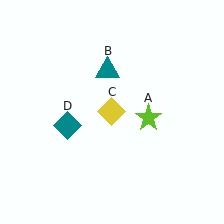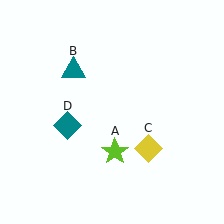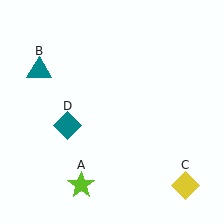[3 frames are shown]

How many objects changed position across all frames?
3 objects changed position: lime star (object A), teal triangle (object B), yellow diamond (object C).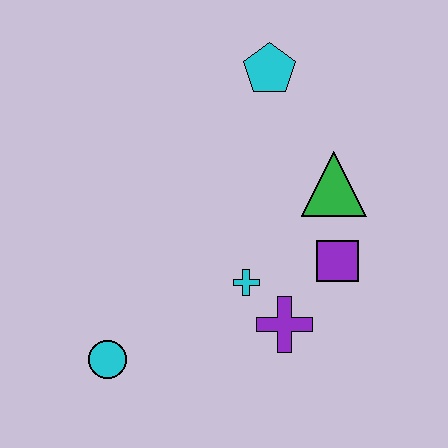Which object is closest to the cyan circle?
The cyan cross is closest to the cyan circle.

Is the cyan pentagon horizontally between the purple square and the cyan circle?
Yes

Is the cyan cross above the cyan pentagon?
No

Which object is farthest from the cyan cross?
The cyan pentagon is farthest from the cyan cross.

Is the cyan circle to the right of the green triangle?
No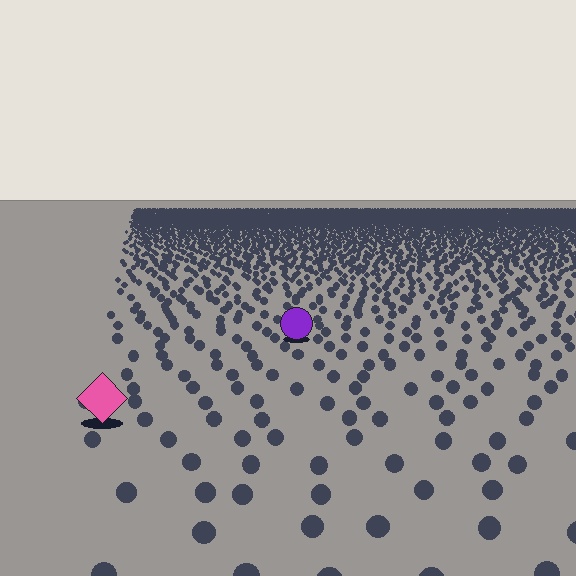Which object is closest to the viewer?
The pink diamond is closest. The texture marks near it are larger and more spread out.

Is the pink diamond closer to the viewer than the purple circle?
Yes. The pink diamond is closer — you can tell from the texture gradient: the ground texture is coarser near it.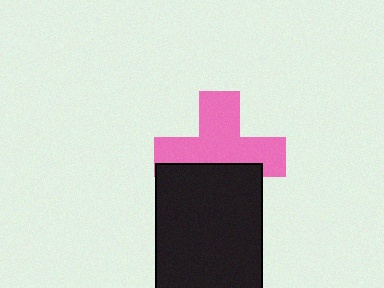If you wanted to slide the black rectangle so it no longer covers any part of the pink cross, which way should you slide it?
Slide it down — that is the most direct way to separate the two shapes.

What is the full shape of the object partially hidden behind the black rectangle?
The partially hidden object is a pink cross.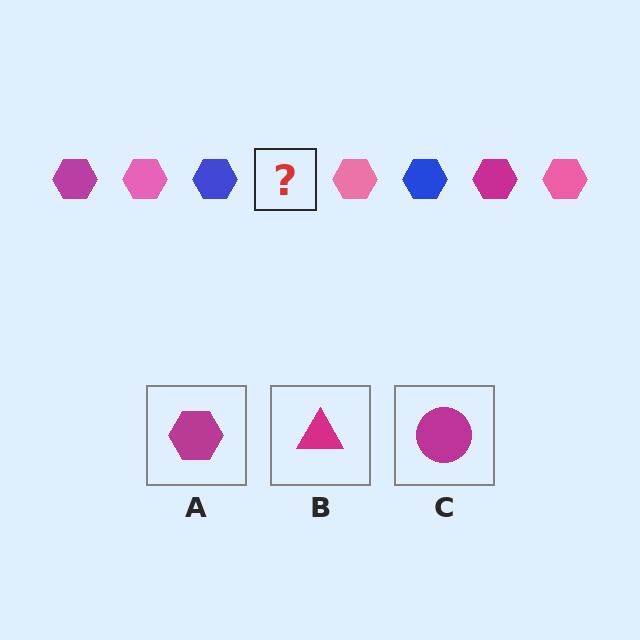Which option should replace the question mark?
Option A.